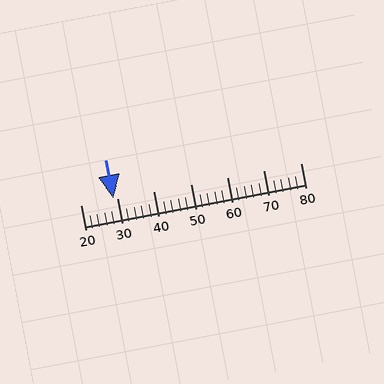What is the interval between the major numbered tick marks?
The major tick marks are spaced 10 units apart.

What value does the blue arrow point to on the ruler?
The blue arrow points to approximately 29.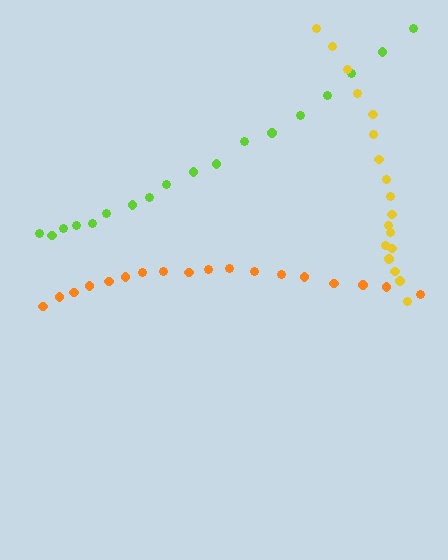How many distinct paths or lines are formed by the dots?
There are 3 distinct paths.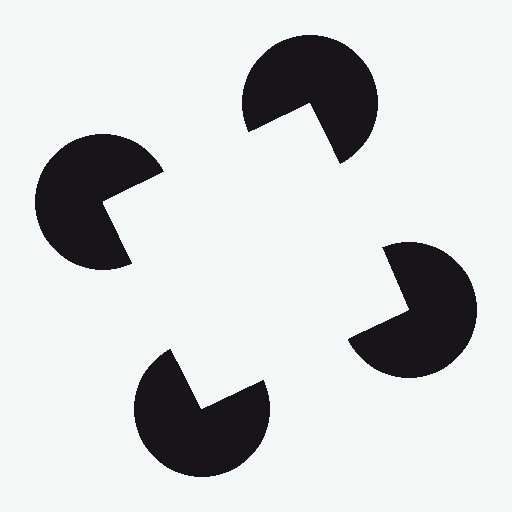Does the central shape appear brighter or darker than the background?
It typically appears slightly brighter than the background, even though no actual brightness change is drawn.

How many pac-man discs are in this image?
There are 4 — one at each vertex of the illusory square.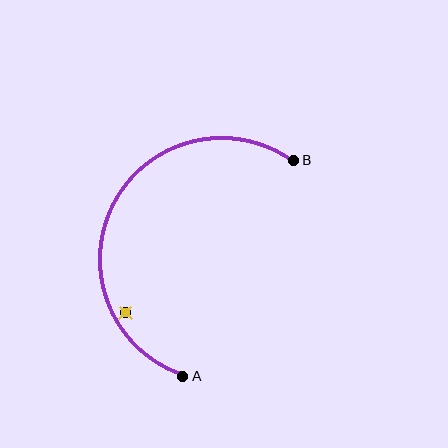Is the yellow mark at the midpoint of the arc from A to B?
No — the yellow mark does not lie on the arc at all. It sits slightly inside the curve.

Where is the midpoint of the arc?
The arc midpoint is the point on the curve farthest from the straight line joining A and B. It sits to the left of that line.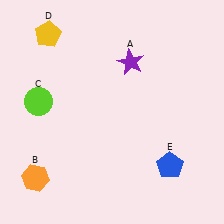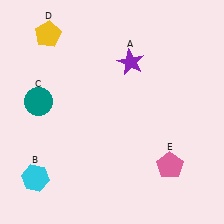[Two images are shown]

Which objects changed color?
B changed from orange to cyan. C changed from lime to teal. E changed from blue to pink.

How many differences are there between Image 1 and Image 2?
There are 3 differences between the two images.